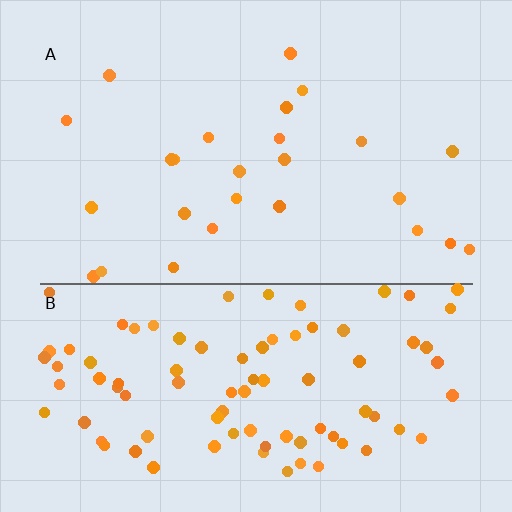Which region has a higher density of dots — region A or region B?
B (the bottom).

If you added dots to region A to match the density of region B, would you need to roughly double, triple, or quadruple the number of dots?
Approximately quadruple.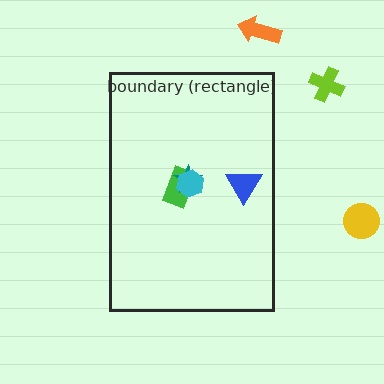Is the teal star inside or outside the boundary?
Inside.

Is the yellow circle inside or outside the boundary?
Outside.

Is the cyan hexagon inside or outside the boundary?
Inside.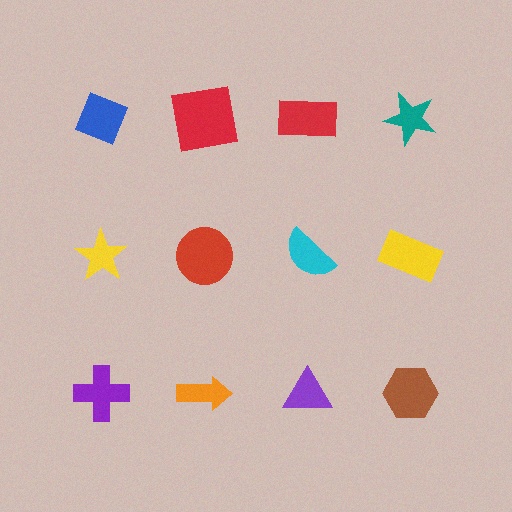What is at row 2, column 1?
A yellow star.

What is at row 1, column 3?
A red rectangle.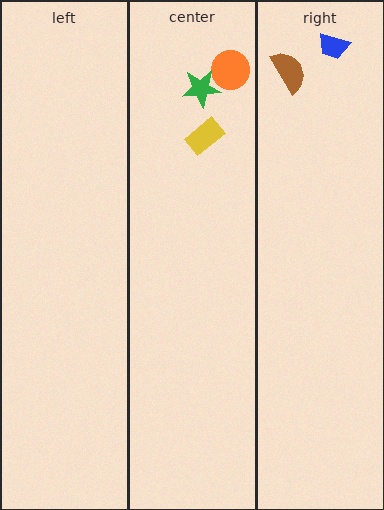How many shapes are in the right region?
2.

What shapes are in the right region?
The brown semicircle, the blue trapezoid.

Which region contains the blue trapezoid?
The right region.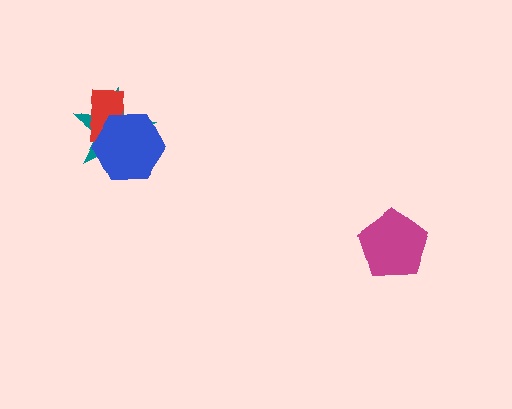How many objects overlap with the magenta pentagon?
0 objects overlap with the magenta pentagon.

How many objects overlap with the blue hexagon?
2 objects overlap with the blue hexagon.